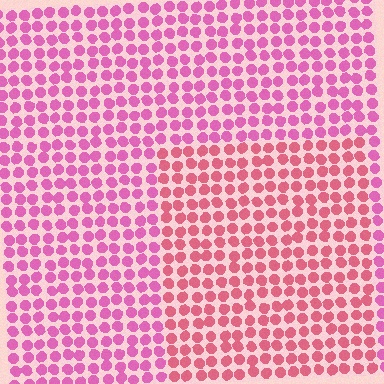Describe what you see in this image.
The image is filled with small pink elements in a uniform arrangement. A rectangle-shaped region is visible where the elements are tinted to a slightly different hue, forming a subtle color boundary.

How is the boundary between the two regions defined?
The boundary is defined purely by a slight shift in hue (about 26 degrees). Spacing, size, and orientation are identical on both sides.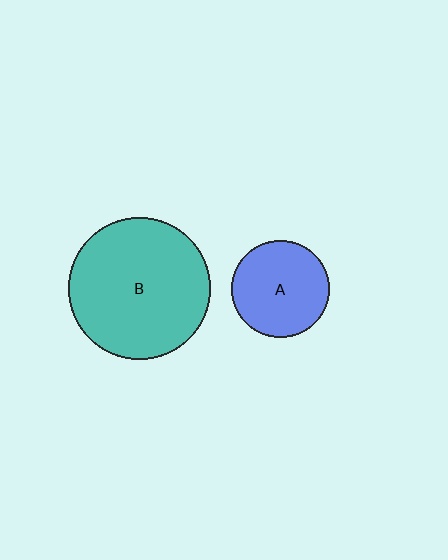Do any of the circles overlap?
No, none of the circles overlap.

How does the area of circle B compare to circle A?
Approximately 2.1 times.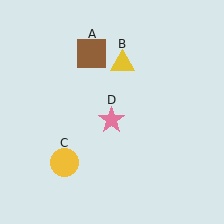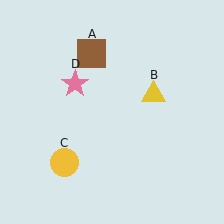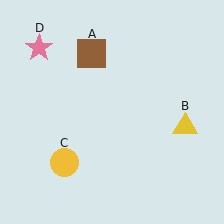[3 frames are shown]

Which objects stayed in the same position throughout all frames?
Brown square (object A) and yellow circle (object C) remained stationary.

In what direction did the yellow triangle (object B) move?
The yellow triangle (object B) moved down and to the right.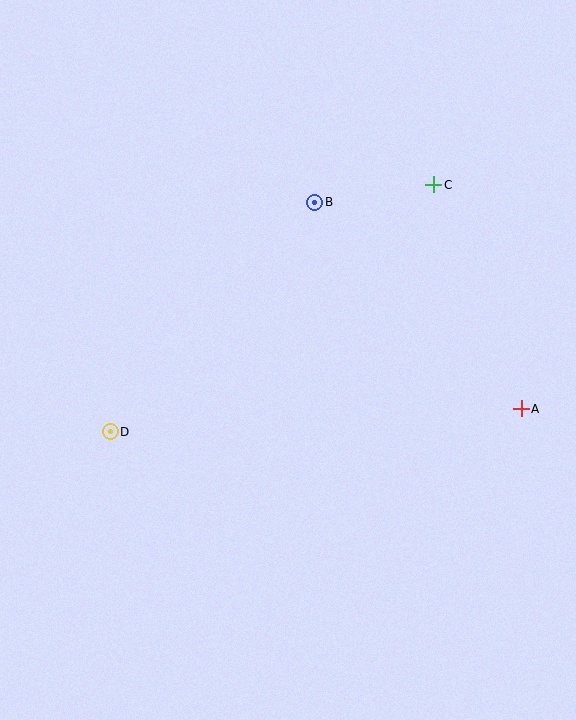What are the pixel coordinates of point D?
Point D is at (110, 432).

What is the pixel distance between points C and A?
The distance between C and A is 240 pixels.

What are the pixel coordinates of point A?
Point A is at (521, 408).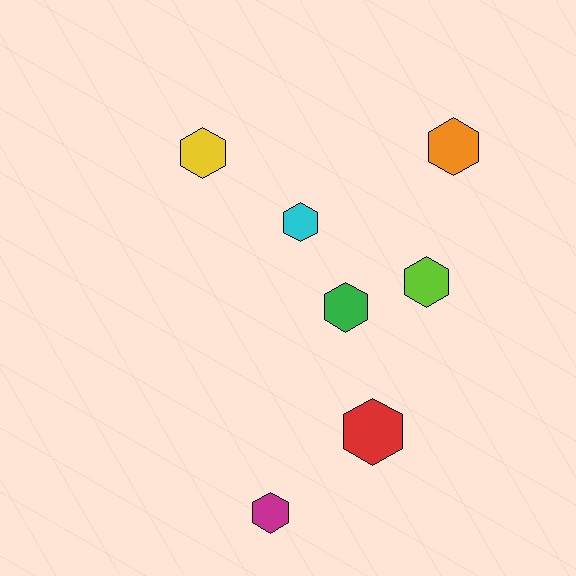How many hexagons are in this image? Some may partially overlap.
There are 7 hexagons.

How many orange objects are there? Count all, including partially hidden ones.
There is 1 orange object.